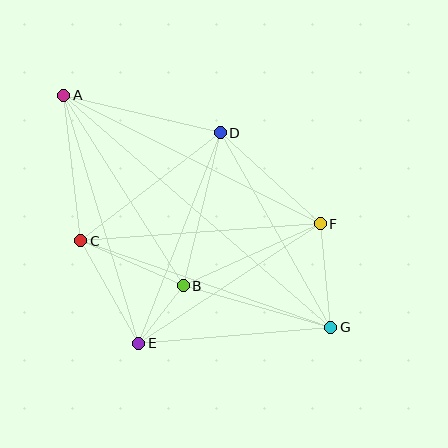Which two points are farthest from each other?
Points A and G are farthest from each other.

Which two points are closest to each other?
Points B and E are closest to each other.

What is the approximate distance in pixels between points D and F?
The distance between D and F is approximately 136 pixels.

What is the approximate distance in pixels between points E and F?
The distance between E and F is approximately 217 pixels.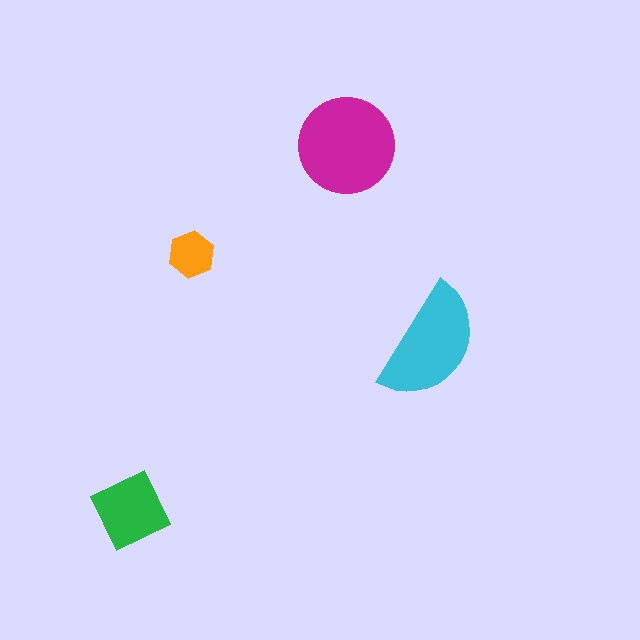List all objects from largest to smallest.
The magenta circle, the cyan semicircle, the green diamond, the orange hexagon.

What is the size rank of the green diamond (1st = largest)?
3rd.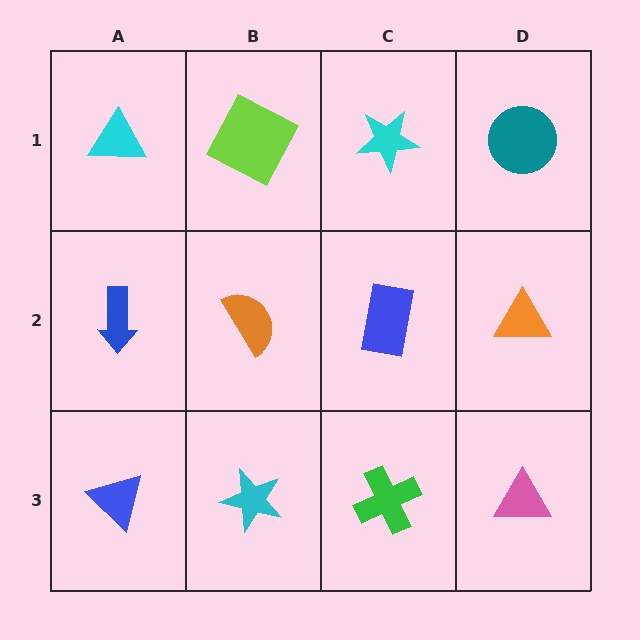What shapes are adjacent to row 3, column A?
A blue arrow (row 2, column A), a cyan star (row 3, column B).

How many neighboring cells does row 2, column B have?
4.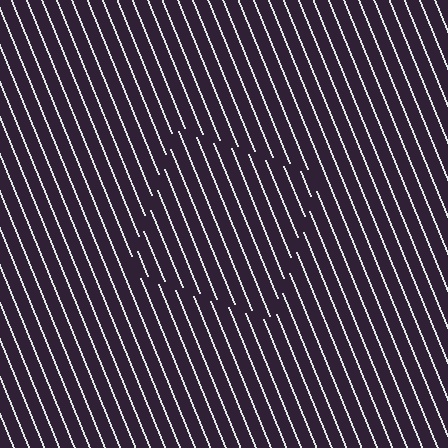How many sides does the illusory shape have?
4 sides — the line-ends trace a square.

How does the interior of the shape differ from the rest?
The interior of the shape contains the same grating, shifted by half a period — the contour is defined by the phase discontinuity where line-ends from the inner and outer gratings abut.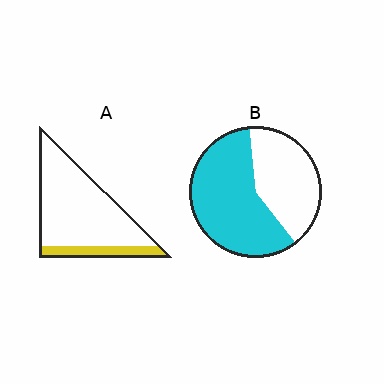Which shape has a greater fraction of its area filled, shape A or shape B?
Shape B.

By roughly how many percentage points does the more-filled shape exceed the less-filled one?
By roughly 40 percentage points (B over A).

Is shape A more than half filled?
No.